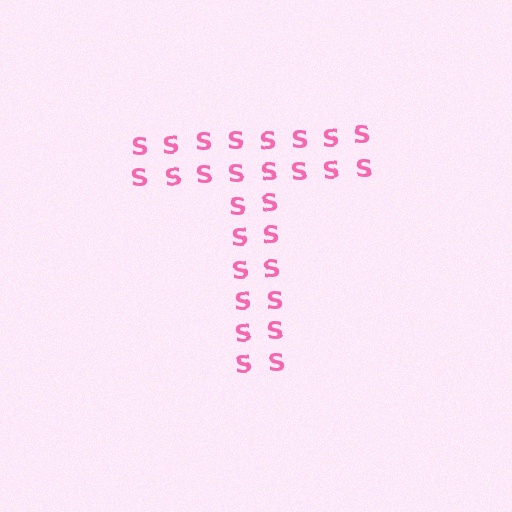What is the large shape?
The large shape is the letter T.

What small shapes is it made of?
It is made of small letter S's.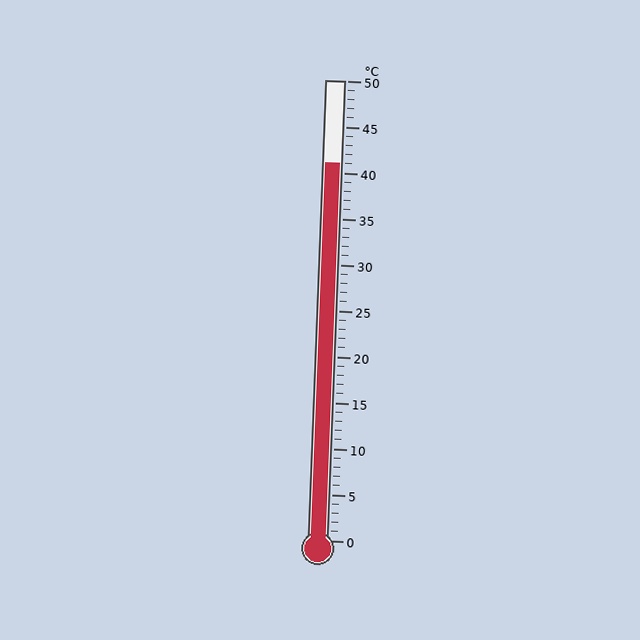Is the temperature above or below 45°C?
The temperature is below 45°C.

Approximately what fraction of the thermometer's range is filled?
The thermometer is filled to approximately 80% of its range.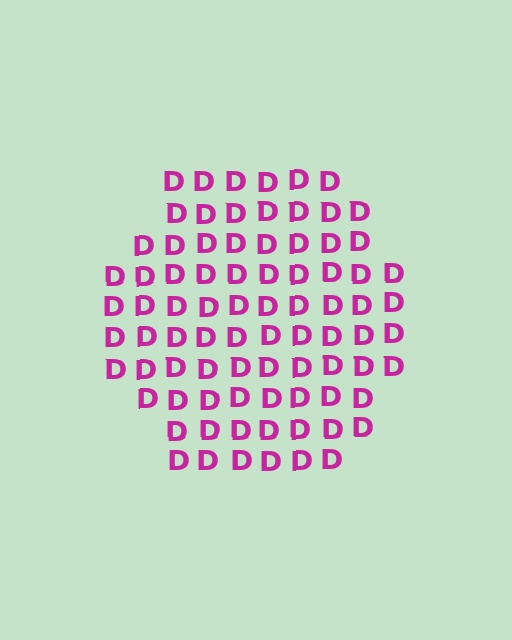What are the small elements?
The small elements are letter D's.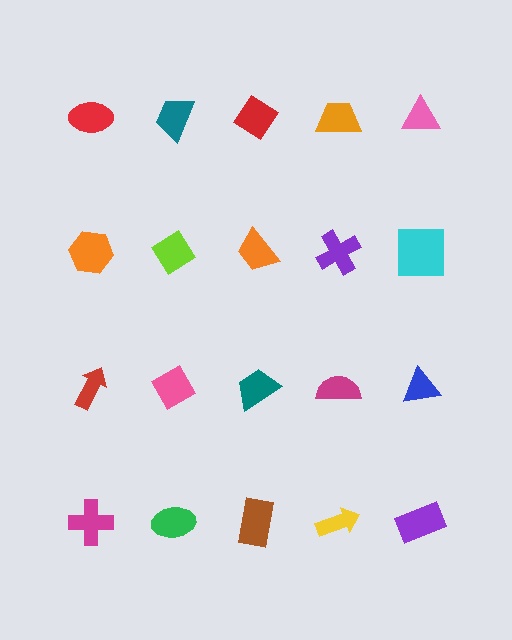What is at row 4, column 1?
A magenta cross.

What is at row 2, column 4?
A purple cross.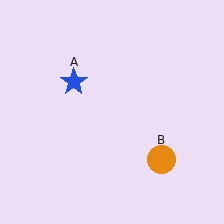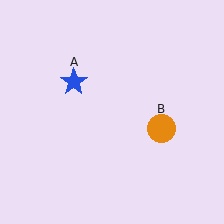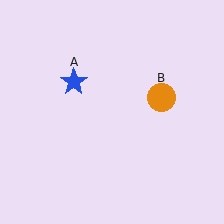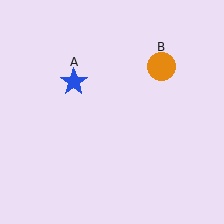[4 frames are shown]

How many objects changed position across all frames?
1 object changed position: orange circle (object B).